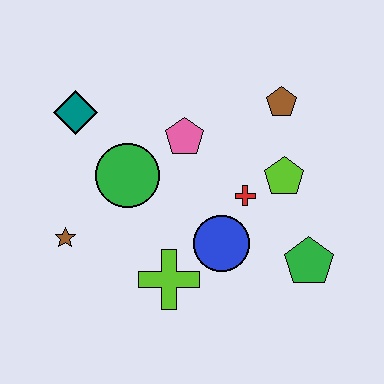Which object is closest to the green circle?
The pink pentagon is closest to the green circle.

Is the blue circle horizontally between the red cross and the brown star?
Yes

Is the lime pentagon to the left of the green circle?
No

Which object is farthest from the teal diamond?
The green pentagon is farthest from the teal diamond.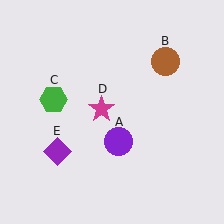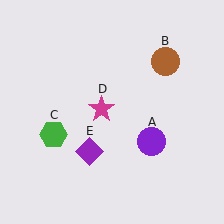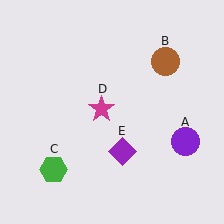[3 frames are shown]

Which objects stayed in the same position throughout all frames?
Brown circle (object B) and magenta star (object D) remained stationary.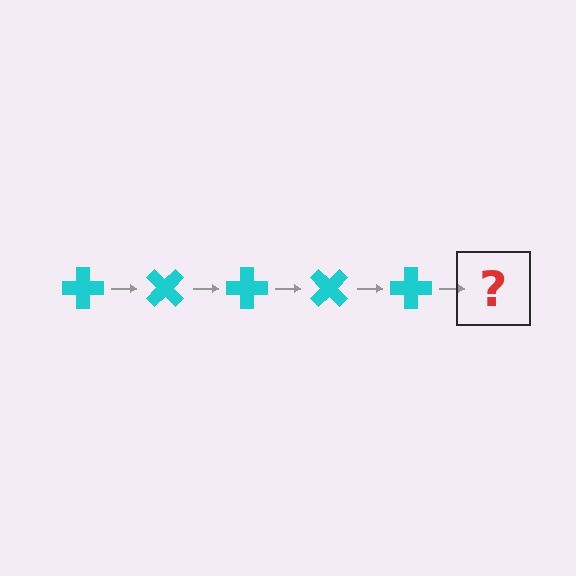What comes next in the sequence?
The next element should be a cyan cross rotated 225 degrees.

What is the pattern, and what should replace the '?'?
The pattern is that the cross rotates 45 degrees each step. The '?' should be a cyan cross rotated 225 degrees.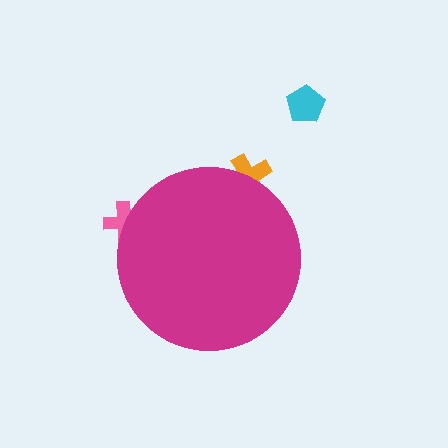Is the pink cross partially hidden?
Yes, the pink cross is partially hidden behind the magenta circle.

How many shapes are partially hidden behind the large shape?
2 shapes are partially hidden.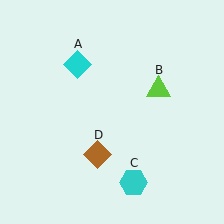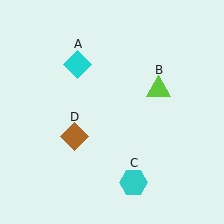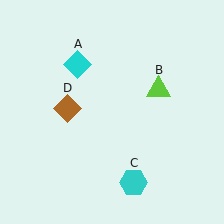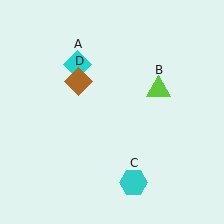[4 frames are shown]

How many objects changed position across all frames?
1 object changed position: brown diamond (object D).